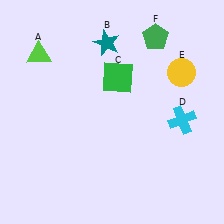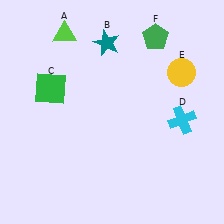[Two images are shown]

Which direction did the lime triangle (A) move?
The lime triangle (A) moved right.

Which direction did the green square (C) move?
The green square (C) moved left.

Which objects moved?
The objects that moved are: the lime triangle (A), the green square (C).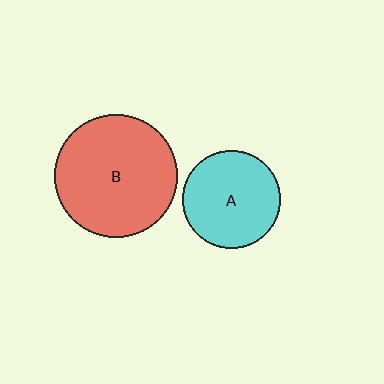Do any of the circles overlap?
No, none of the circles overlap.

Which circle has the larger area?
Circle B (red).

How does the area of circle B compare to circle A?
Approximately 1.6 times.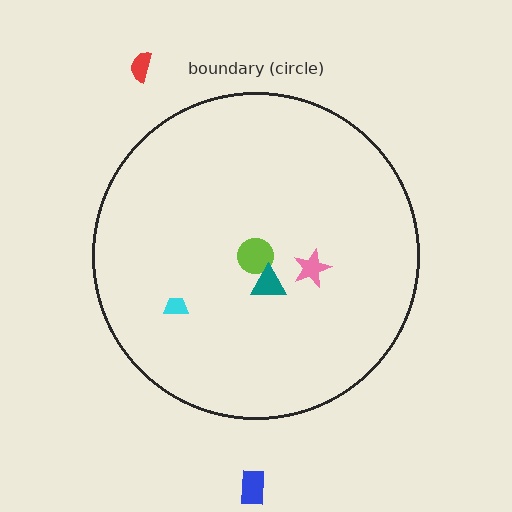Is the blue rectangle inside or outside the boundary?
Outside.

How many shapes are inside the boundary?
4 inside, 2 outside.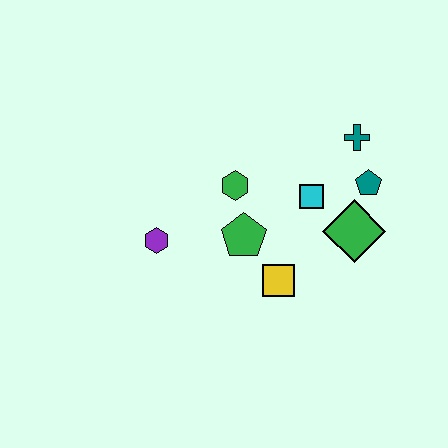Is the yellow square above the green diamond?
No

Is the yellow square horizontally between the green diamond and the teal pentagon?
No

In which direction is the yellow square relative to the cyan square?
The yellow square is below the cyan square.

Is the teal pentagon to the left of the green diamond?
No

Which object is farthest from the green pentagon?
The teal cross is farthest from the green pentagon.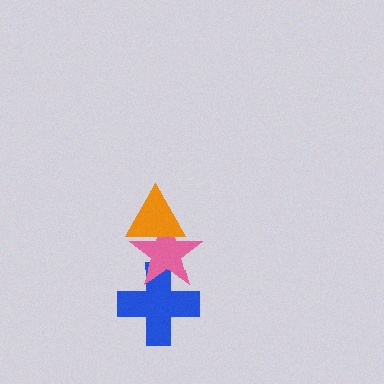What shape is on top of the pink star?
The orange triangle is on top of the pink star.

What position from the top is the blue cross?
The blue cross is 3rd from the top.